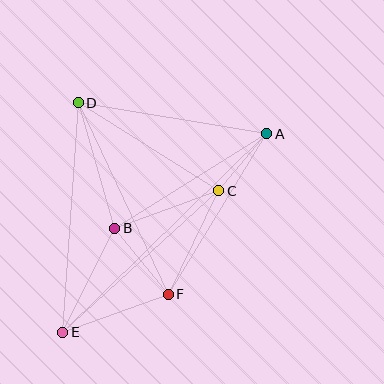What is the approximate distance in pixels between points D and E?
The distance between D and E is approximately 230 pixels.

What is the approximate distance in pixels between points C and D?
The distance between C and D is approximately 166 pixels.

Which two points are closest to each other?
Points A and C are closest to each other.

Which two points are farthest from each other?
Points A and E are farthest from each other.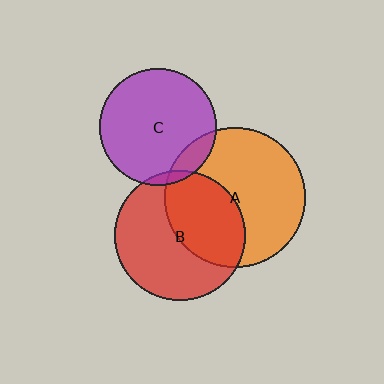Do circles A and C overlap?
Yes.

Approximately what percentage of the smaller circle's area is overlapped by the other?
Approximately 10%.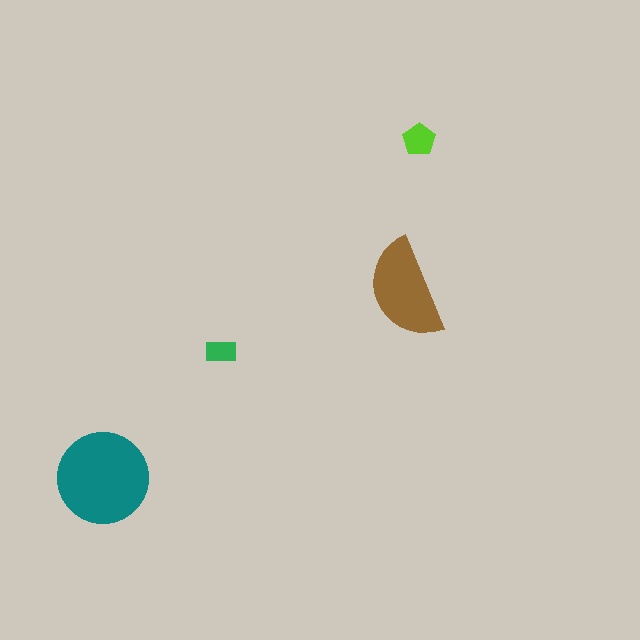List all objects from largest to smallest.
The teal circle, the brown semicircle, the lime pentagon, the green rectangle.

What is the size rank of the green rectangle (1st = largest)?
4th.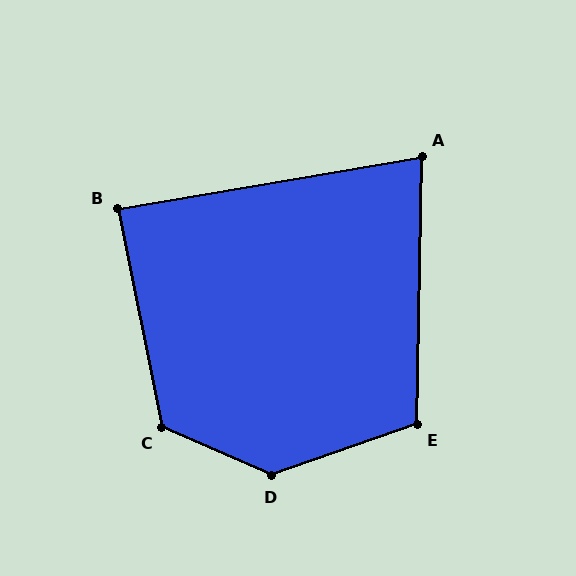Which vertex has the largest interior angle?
D, at approximately 137 degrees.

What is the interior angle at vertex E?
Approximately 110 degrees (obtuse).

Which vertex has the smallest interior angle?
A, at approximately 79 degrees.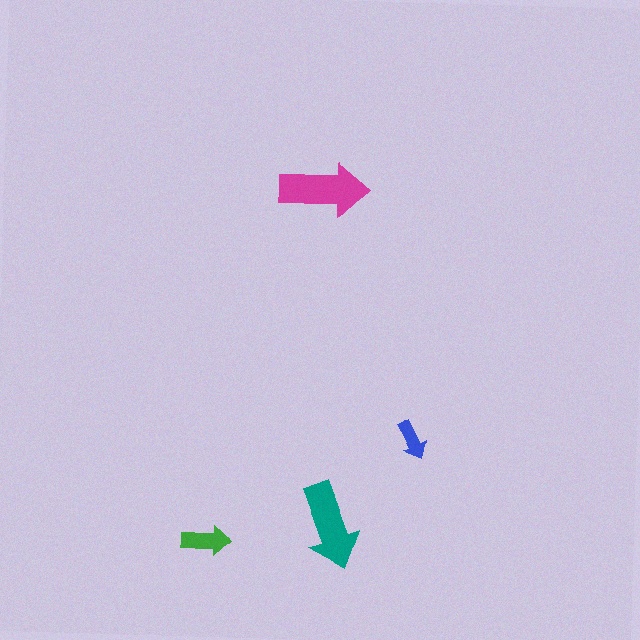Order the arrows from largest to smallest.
the magenta one, the teal one, the green one, the blue one.